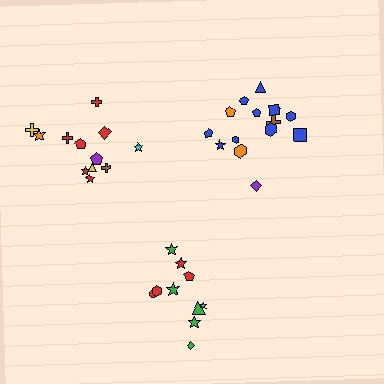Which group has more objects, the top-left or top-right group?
The top-right group.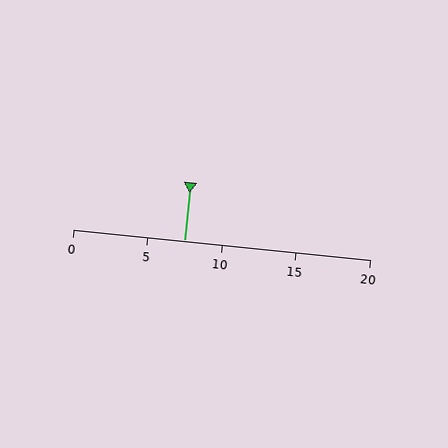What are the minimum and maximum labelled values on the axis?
The axis runs from 0 to 20.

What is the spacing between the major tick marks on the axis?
The major ticks are spaced 5 apart.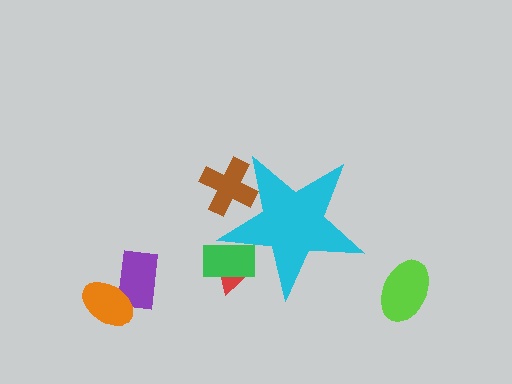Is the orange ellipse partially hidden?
No, the orange ellipse is fully visible.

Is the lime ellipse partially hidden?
No, the lime ellipse is fully visible.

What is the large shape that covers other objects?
A cyan star.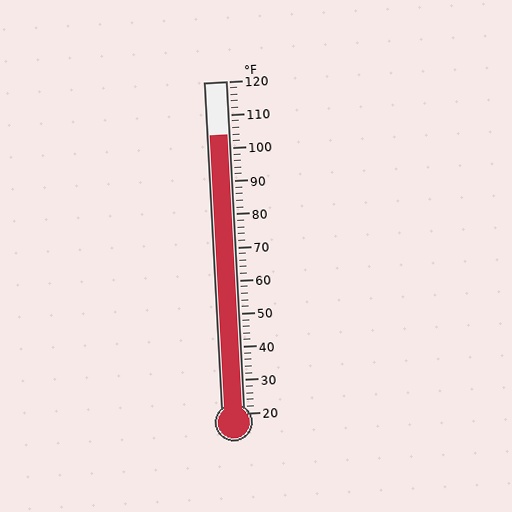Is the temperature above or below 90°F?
The temperature is above 90°F.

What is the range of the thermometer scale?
The thermometer scale ranges from 20°F to 120°F.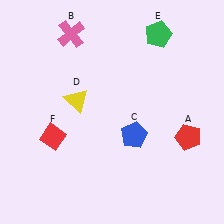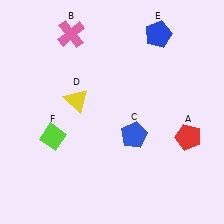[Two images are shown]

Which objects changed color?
E changed from green to blue. F changed from red to lime.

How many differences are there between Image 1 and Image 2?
There are 2 differences between the two images.